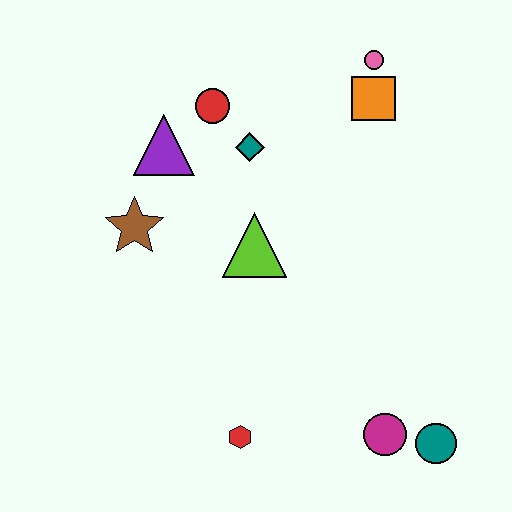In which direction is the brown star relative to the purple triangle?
The brown star is below the purple triangle.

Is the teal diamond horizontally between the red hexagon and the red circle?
No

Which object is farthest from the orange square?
The red hexagon is farthest from the orange square.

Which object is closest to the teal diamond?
The red circle is closest to the teal diamond.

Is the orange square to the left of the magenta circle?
Yes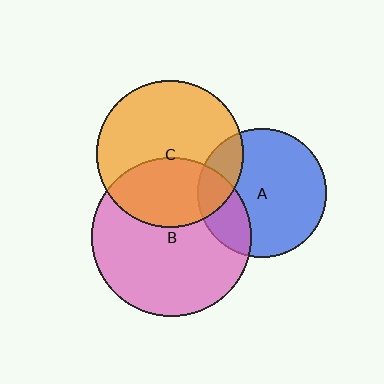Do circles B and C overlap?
Yes.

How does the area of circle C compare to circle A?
Approximately 1.3 times.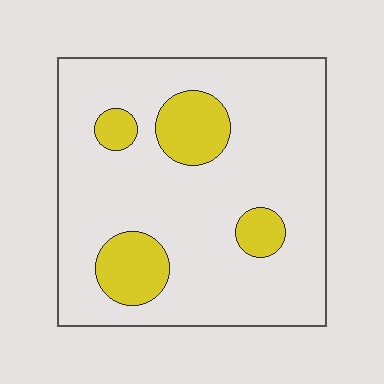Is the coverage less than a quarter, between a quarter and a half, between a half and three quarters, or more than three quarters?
Less than a quarter.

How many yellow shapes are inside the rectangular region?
4.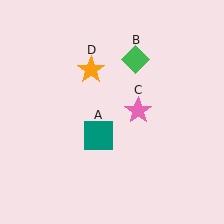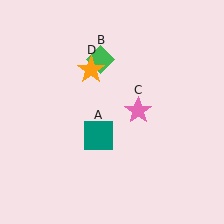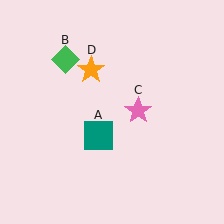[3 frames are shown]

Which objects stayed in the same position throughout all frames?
Teal square (object A) and pink star (object C) and orange star (object D) remained stationary.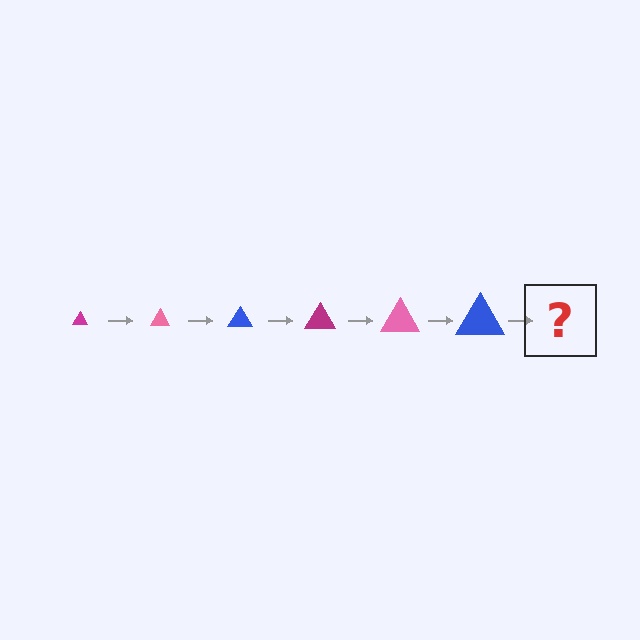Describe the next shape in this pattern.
It should be a magenta triangle, larger than the previous one.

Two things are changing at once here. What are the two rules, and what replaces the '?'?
The two rules are that the triangle grows larger each step and the color cycles through magenta, pink, and blue. The '?' should be a magenta triangle, larger than the previous one.